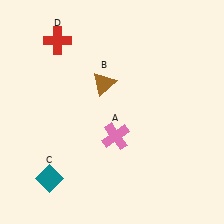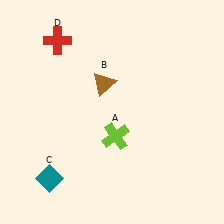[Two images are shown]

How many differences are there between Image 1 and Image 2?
There is 1 difference between the two images.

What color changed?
The cross (A) changed from pink in Image 1 to lime in Image 2.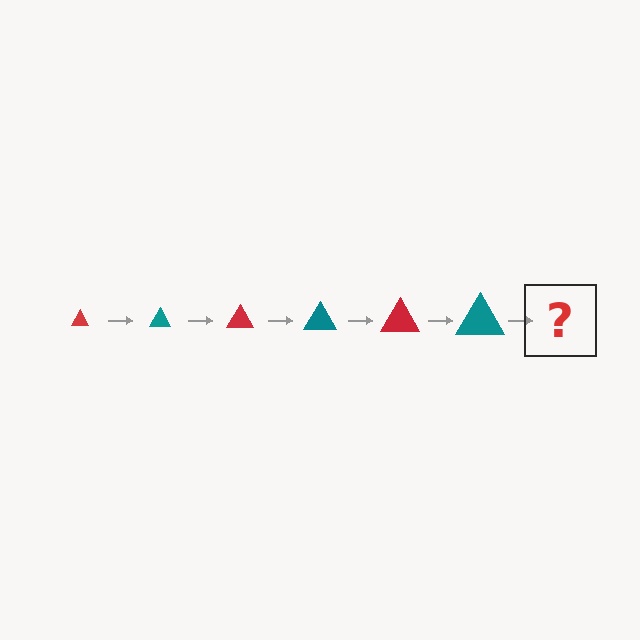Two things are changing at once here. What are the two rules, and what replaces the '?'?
The two rules are that the triangle grows larger each step and the color cycles through red and teal. The '?' should be a red triangle, larger than the previous one.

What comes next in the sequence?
The next element should be a red triangle, larger than the previous one.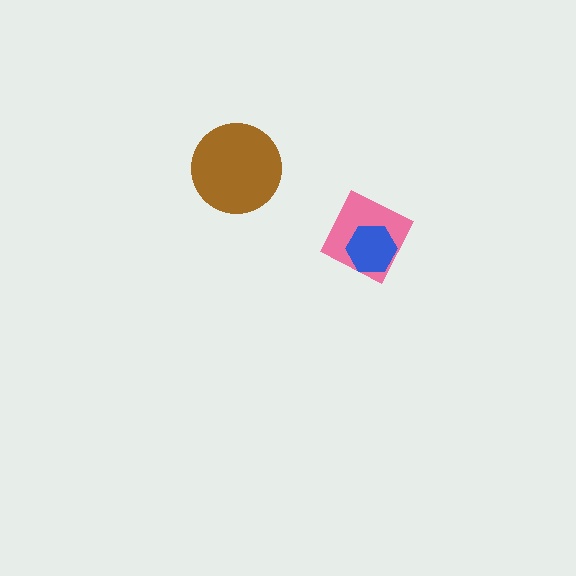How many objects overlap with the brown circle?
0 objects overlap with the brown circle.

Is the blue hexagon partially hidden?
No, no other shape covers it.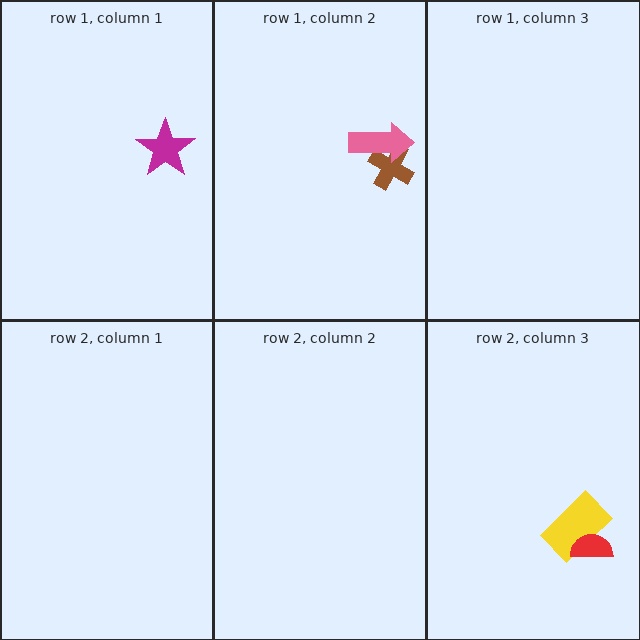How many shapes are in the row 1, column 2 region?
2.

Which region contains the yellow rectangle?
The row 2, column 3 region.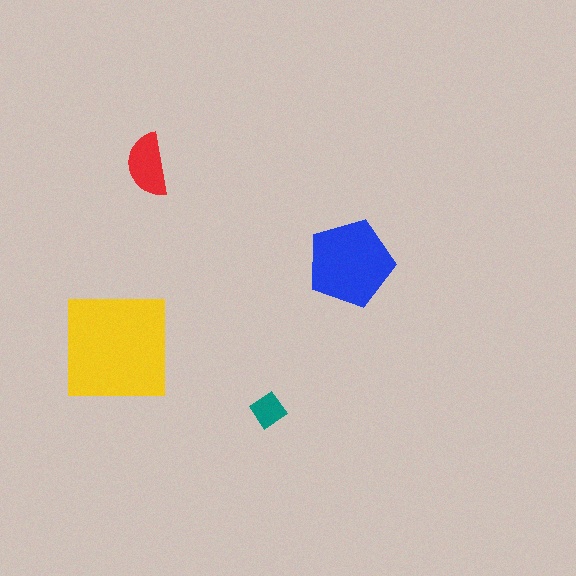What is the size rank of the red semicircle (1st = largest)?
3rd.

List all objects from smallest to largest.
The teal diamond, the red semicircle, the blue pentagon, the yellow square.